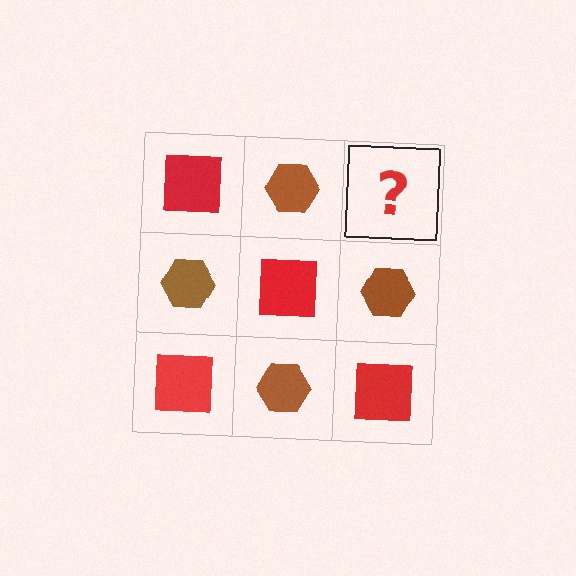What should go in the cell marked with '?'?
The missing cell should contain a red square.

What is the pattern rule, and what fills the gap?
The rule is that it alternates red square and brown hexagon in a checkerboard pattern. The gap should be filled with a red square.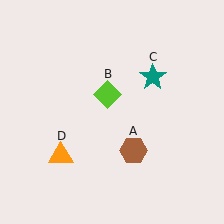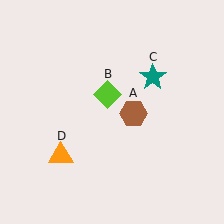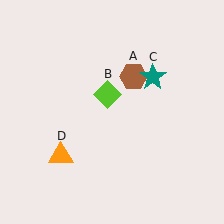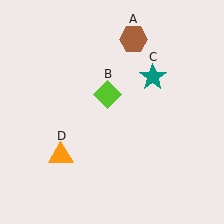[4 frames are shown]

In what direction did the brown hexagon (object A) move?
The brown hexagon (object A) moved up.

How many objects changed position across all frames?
1 object changed position: brown hexagon (object A).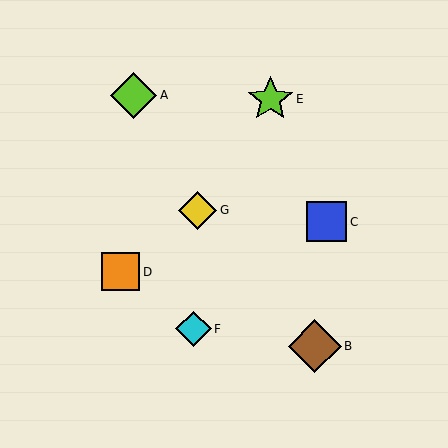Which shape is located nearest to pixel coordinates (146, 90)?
The lime diamond (labeled A) at (134, 95) is nearest to that location.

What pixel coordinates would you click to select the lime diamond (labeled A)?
Click at (134, 95) to select the lime diamond A.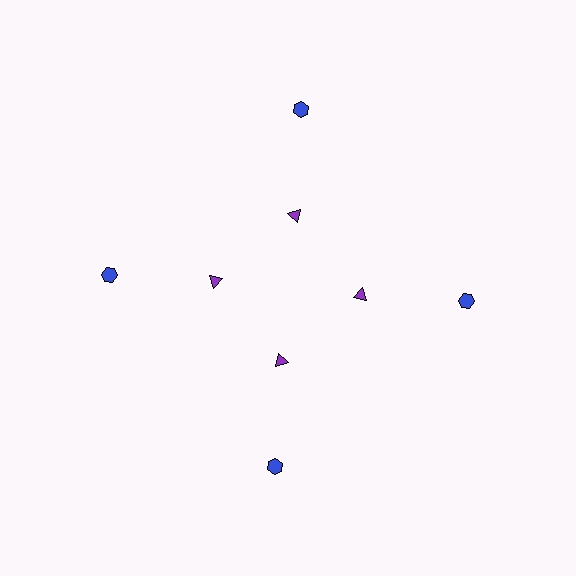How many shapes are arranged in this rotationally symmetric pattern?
There are 8 shapes, arranged in 4 groups of 2.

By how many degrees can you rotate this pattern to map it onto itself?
The pattern maps onto itself every 90 degrees of rotation.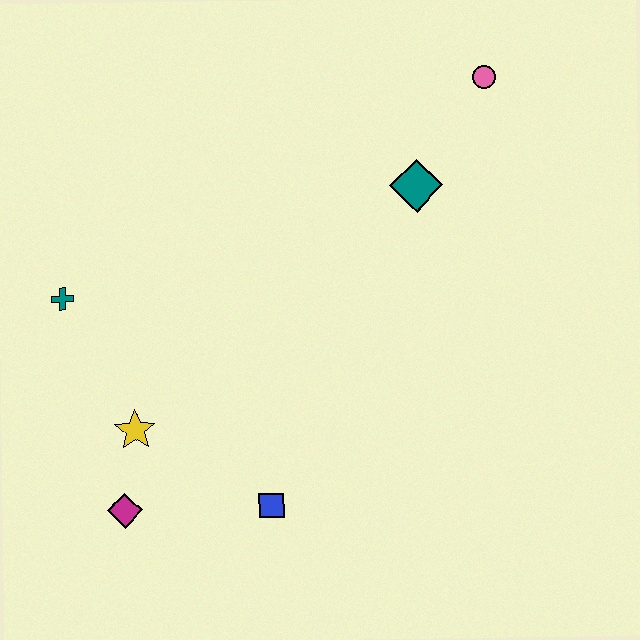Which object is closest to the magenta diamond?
The yellow star is closest to the magenta diamond.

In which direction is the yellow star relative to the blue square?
The yellow star is to the left of the blue square.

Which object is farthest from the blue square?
The pink circle is farthest from the blue square.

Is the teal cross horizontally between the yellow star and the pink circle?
No